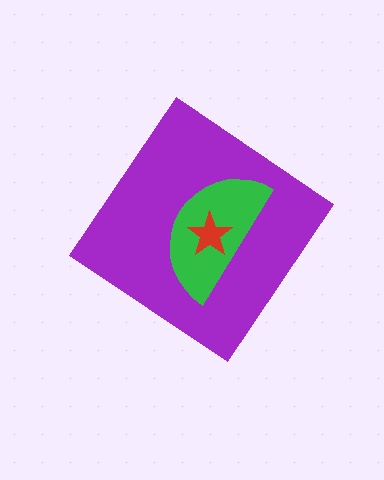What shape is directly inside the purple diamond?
The green semicircle.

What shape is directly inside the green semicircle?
The red star.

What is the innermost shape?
The red star.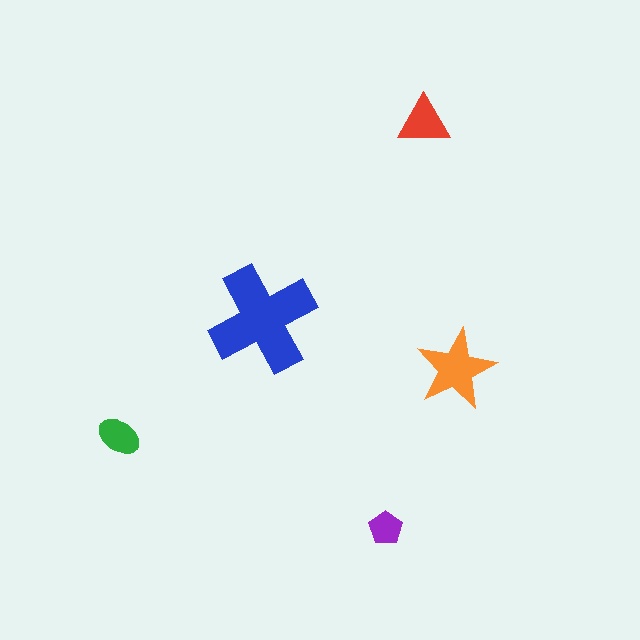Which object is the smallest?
The purple pentagon.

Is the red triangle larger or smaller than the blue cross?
Smaller.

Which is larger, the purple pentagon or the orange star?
The orange star.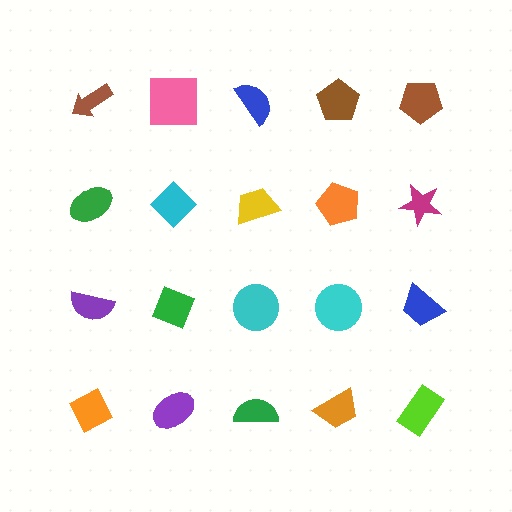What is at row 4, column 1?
An orange diamond.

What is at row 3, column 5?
A blue trapezoid.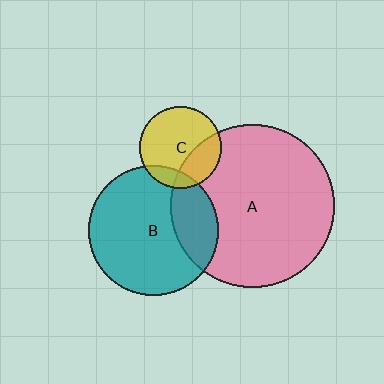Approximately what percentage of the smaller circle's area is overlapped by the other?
Approximately 30%.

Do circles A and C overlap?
Yes.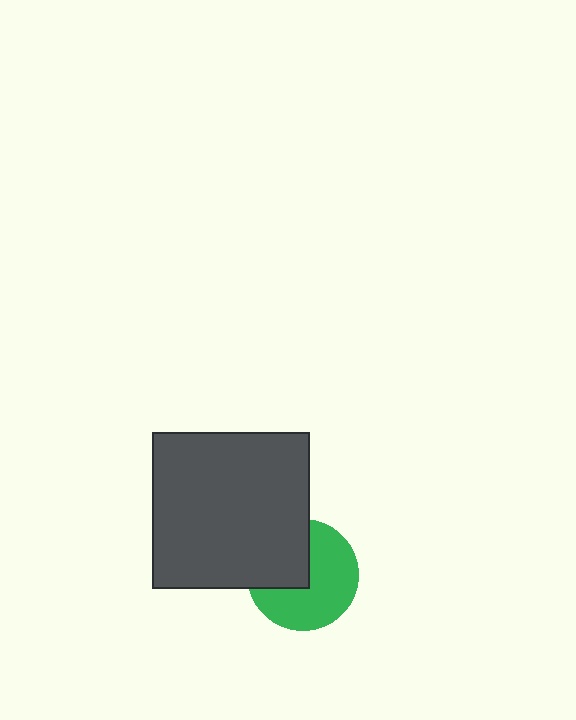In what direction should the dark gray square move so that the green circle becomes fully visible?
The dark gray square should move toward the upper-left. That is the shortest direction to clear the overlap and leave the green circle fully visible.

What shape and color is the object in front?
The object in front is a dark gray square.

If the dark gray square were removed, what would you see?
You would see the complete green circle.